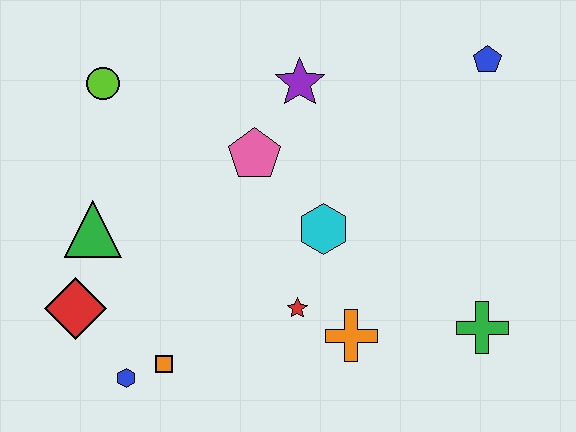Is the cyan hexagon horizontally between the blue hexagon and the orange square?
No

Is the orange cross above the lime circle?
No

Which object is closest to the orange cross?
The red star is closest to the orange cross.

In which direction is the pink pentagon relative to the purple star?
The pink pentagon is below the purple star.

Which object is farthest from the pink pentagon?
The green cross is farthest from the pink pentagon.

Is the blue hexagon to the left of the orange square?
Yes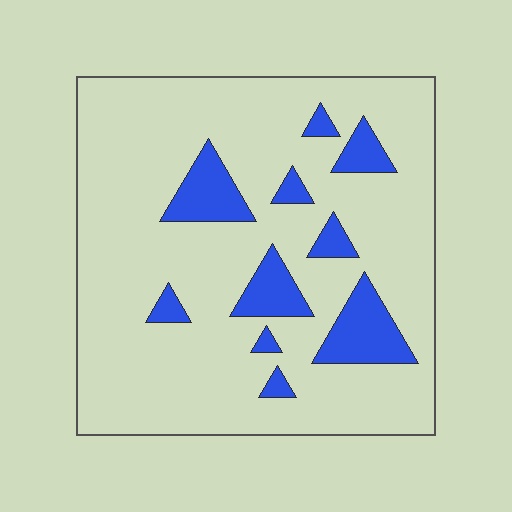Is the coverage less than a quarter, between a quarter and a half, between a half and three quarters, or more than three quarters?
Less than a quarter.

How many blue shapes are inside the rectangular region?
10.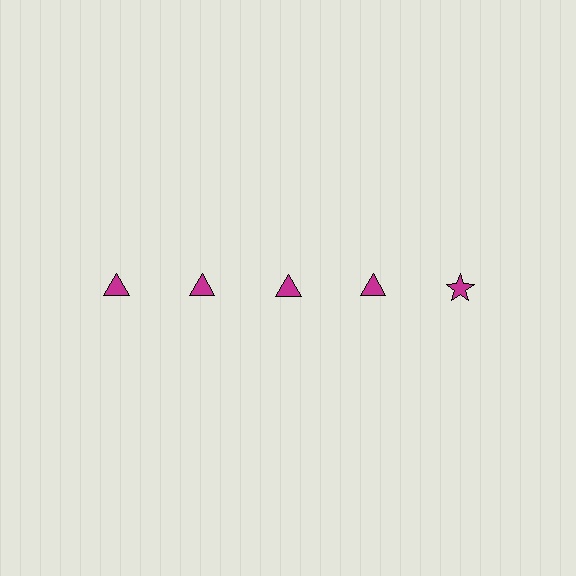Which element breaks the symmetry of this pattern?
The magenta star in the top row, rightmost column breaks the symmetry. All other shapes are magenta triangles.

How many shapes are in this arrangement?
There are 5 shapes arranged in a grid pattern.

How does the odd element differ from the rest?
It has a different shape: star instead of triangle.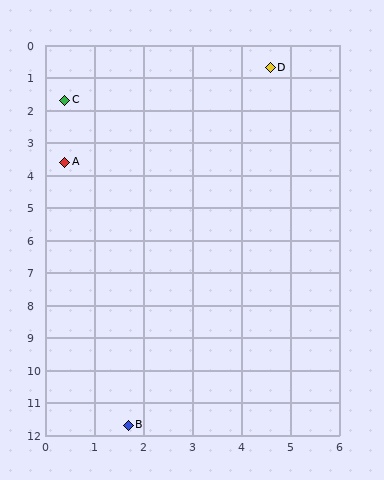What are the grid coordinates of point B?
Point B is at approximately (1.7, 11.7).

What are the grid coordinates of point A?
Point A is at approximately (0.4, 3.6).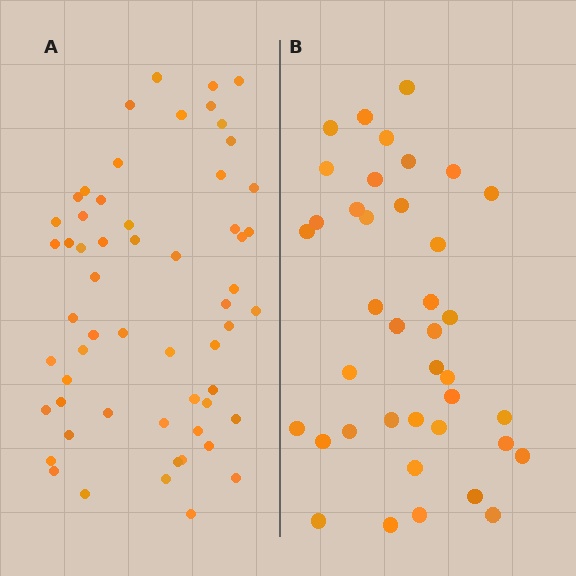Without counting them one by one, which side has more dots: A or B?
Region A (the left region) has more dots.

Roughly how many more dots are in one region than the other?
Region A has approximately 20 more dots than region B.